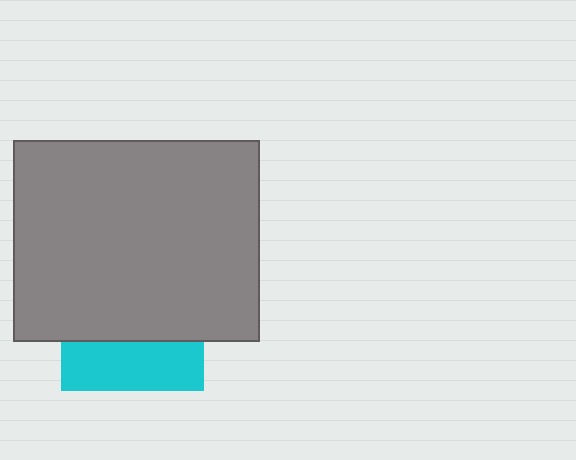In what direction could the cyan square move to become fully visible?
The cyan square could move down. That would shift it out from behind the gray rectangle entirely.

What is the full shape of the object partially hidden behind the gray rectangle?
The partially hidden object is a cyan square.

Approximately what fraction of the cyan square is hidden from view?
Roughly 65% of the cyan square is hidden behind the gray rectangle.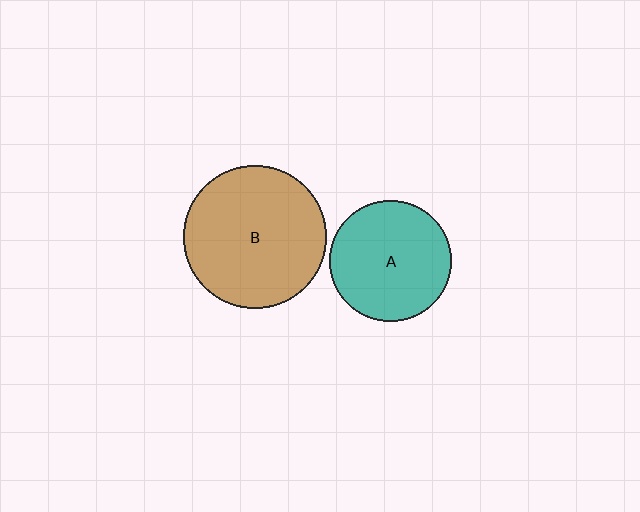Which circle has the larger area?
Circle B (brown).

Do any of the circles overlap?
No, none of the circles overlap.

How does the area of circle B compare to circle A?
Approximately 1.4 times.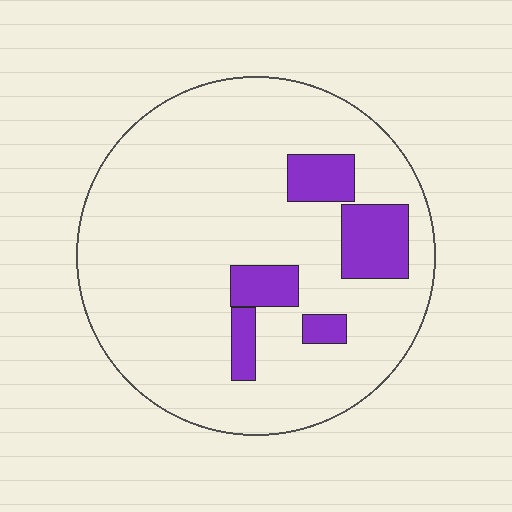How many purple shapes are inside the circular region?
5.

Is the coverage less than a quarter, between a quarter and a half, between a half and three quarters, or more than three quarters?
Less than a quarter.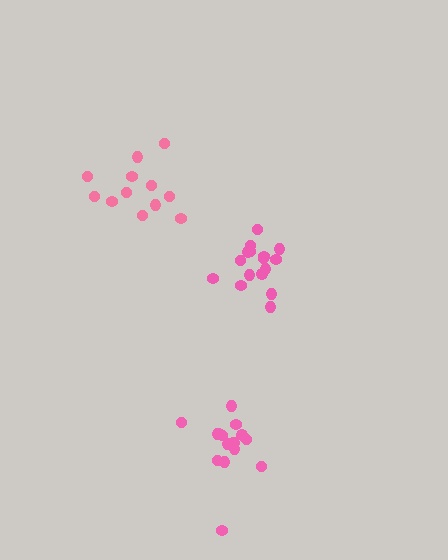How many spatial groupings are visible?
There are 3 spatial groupings.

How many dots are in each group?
Group 1: 16 dots, Group 2: 12 dots, Group 3: 16 dots (44 total).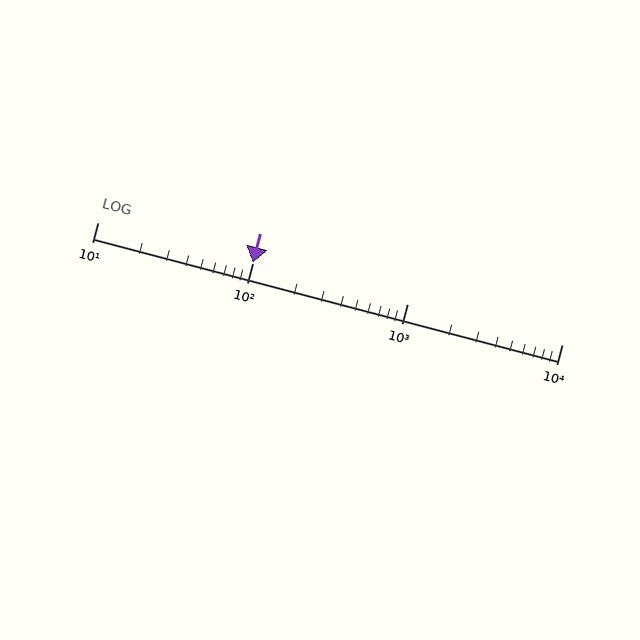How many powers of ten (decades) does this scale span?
The scale spans 3 decades, from 10 to 10000.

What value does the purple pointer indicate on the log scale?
The pointer indicates approximately 100.